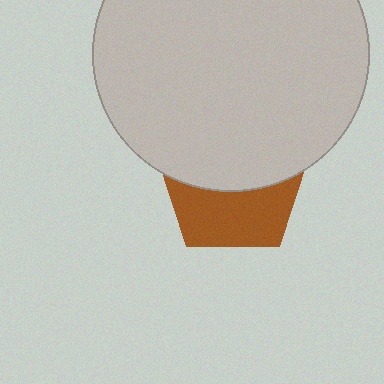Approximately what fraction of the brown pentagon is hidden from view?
Roughly 54% of the brown pentagon is hidden behind the light gray circle.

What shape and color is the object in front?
The object in front is a light gray circle.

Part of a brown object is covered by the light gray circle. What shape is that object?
It is a pentagon.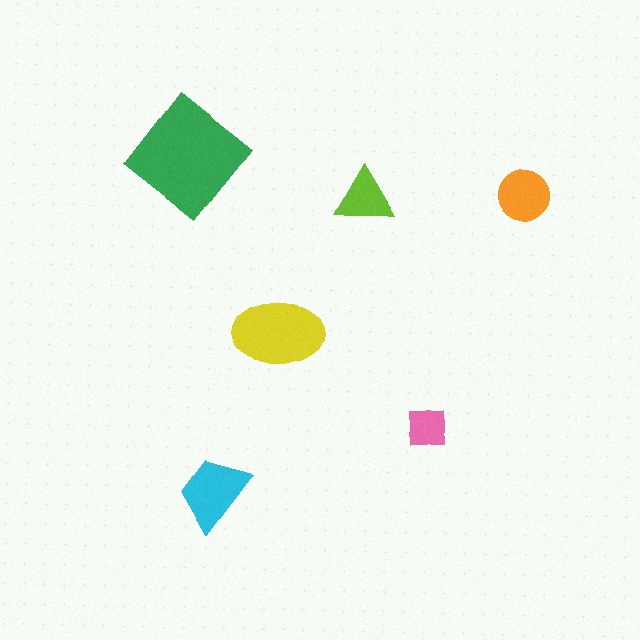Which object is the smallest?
The pink square.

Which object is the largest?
The green diamond.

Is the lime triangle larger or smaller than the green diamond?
Smaller.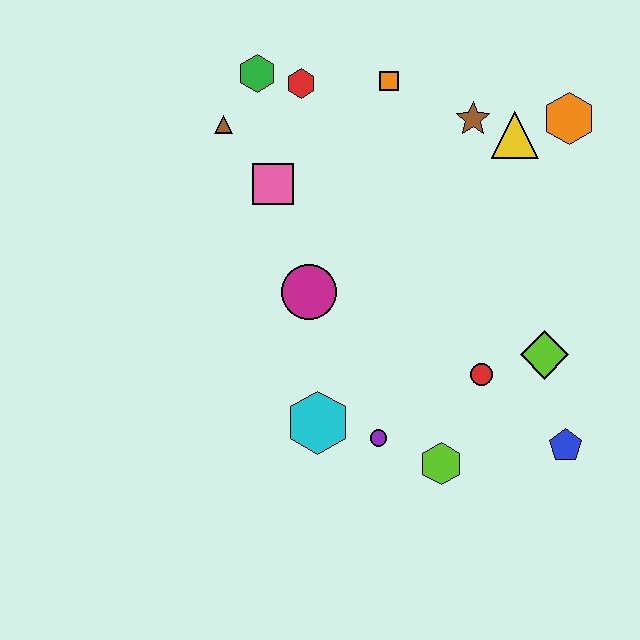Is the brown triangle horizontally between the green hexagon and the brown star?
No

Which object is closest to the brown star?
The yellow triangle is closest to the brown star.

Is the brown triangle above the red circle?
Yes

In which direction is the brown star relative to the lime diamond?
The brown star is above the lime diamond.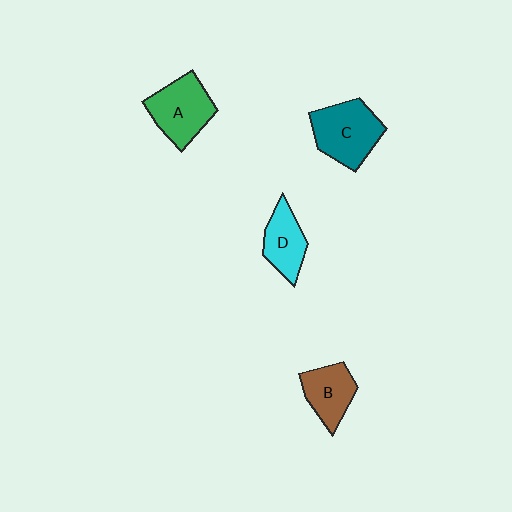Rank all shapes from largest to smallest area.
From largest to smallest: C (teal), A (green), B (brown), D (cyan).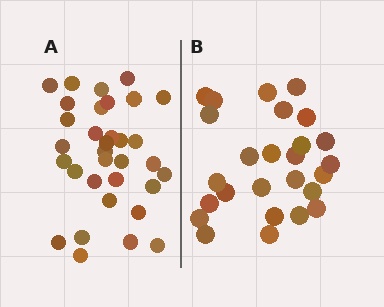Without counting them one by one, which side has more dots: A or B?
Region A (the left region) has more dots.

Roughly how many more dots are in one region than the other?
Region A has roughly 8 or so more dots than region B.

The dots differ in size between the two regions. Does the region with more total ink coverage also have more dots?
No. Region B has more total ink coverage because its dots are larger, but region A actually contains more individual dots. Total area can be misleading — the number of items is what matters here.